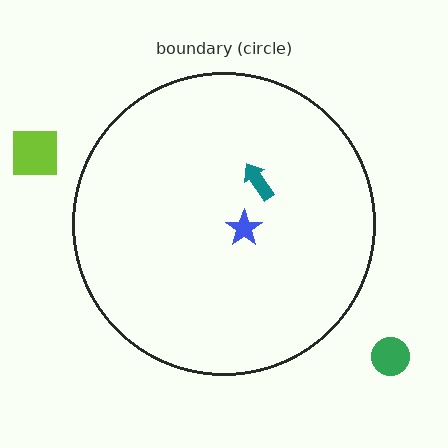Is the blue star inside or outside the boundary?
Inside.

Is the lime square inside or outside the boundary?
Outside.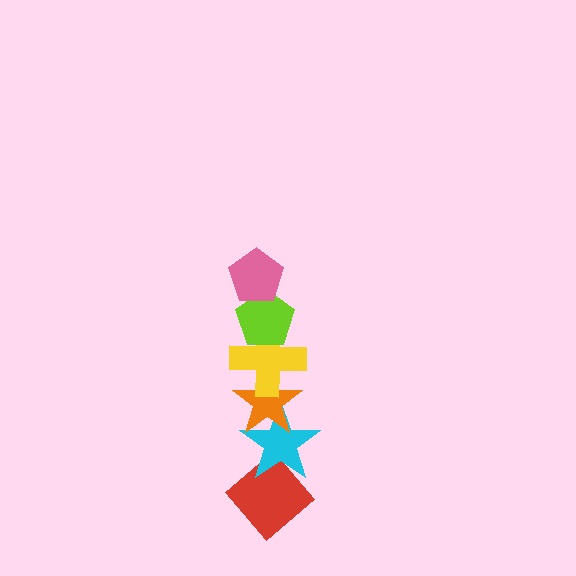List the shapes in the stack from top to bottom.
From top to bottom: the pink pentagon, the lime pentagon, the yellow cross, the orange star, the cyan star, the red diamond.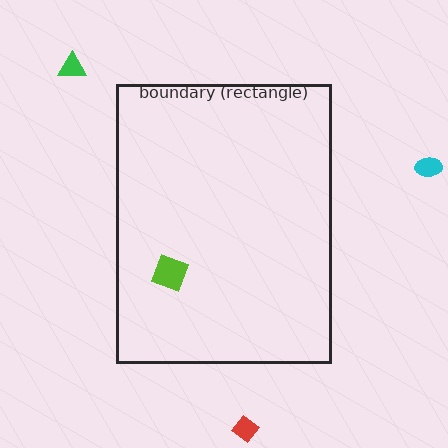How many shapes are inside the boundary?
1 inside, 3 outside.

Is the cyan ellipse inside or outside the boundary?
Outside.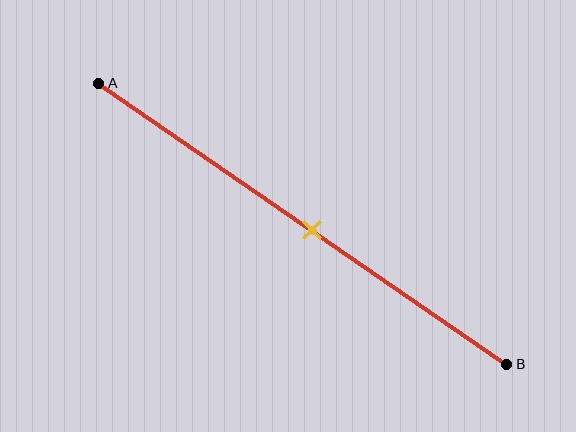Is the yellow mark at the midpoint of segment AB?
Yes, the mark is approximately at the midpoint.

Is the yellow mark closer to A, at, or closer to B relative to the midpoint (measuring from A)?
The yellow mark is approximately at the midpoint of segment AB.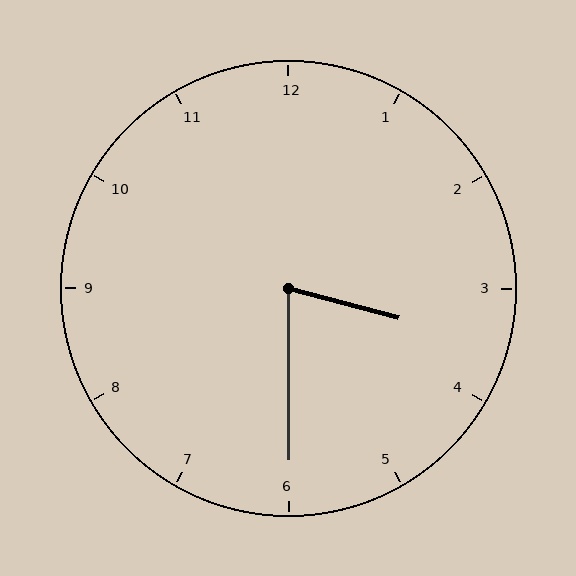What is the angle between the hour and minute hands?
Approximately 75 degrees.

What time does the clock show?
3:30.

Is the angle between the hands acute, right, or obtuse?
It is acute.